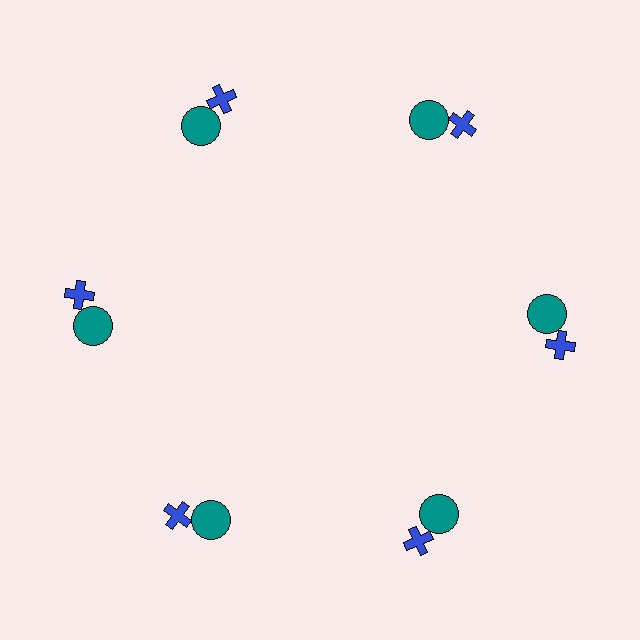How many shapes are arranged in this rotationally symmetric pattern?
There are 12 shapes, arranged in 6 groups of 2.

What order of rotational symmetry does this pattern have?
This pattern has 6-fold rotational symmetry.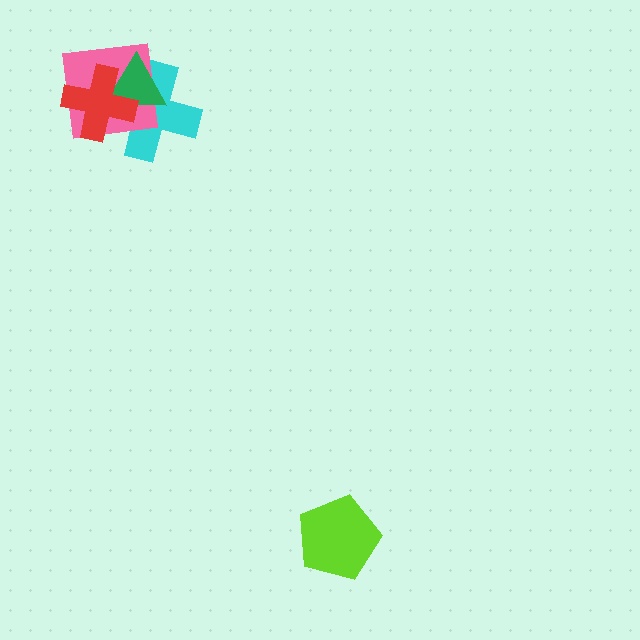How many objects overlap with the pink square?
3 objects overlap with the pink square.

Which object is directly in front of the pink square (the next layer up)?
The green triangle is directly in front of the pink square.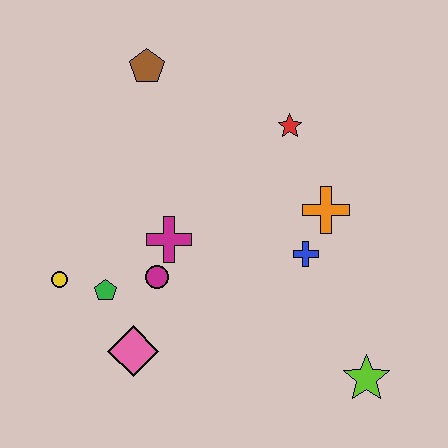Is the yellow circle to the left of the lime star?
Yes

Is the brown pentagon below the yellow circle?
No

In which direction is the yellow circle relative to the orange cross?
The yellow circle is to the left of the orange cross.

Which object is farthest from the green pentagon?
The lime star is farthest from the green pentagon.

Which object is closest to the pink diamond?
The green pentagon is closest to the pink diamond.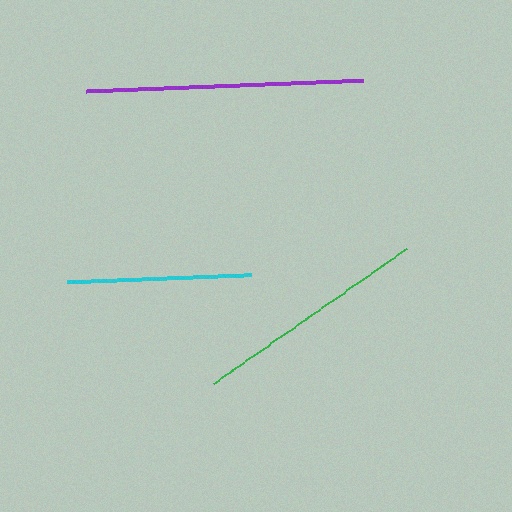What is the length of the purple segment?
The purple segment is approximately 277 pixels long.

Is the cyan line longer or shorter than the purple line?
The purple line is longer than the cyan line.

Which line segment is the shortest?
The cyan line is the shortest at approximately 184 pixels.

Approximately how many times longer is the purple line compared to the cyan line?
The purple line is approximately 1.5 times the length of the cyan line.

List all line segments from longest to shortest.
From longest to shortest: purple, green, cyan.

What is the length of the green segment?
The green segment is approximately 236 pixels long.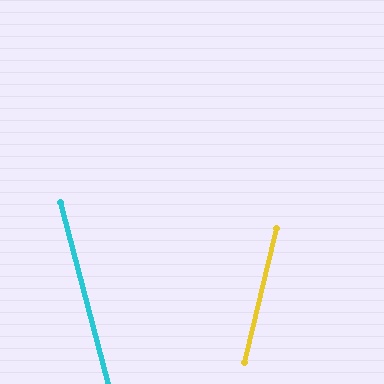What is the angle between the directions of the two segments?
Approximately 28 degrees.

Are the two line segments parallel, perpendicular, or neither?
Neither parallel nor perpendicular — they differ by about 28°.